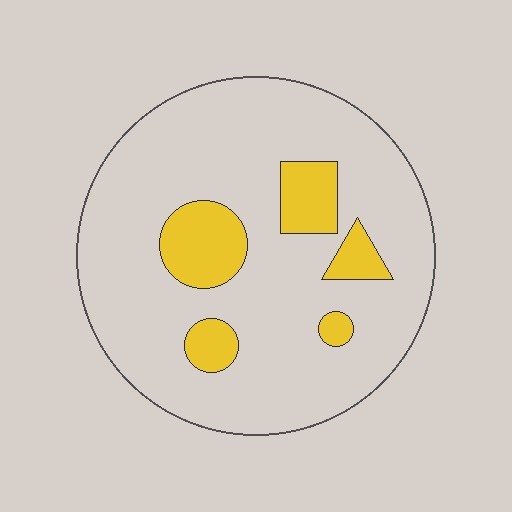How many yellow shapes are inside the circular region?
5.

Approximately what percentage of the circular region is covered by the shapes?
Approximately 15%.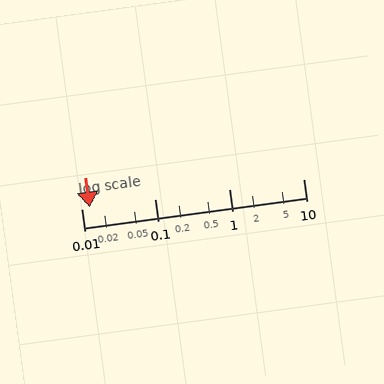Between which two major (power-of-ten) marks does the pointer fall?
The pointer is between 0.01 and 0.1.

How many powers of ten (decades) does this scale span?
The scale spans 3 decades, from 0.01 to 10.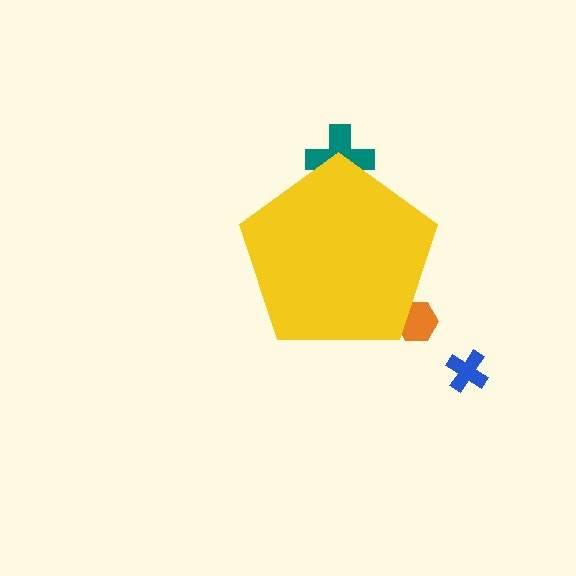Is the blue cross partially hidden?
No, the blue cross is fully visible.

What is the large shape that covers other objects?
A yellow pentagon.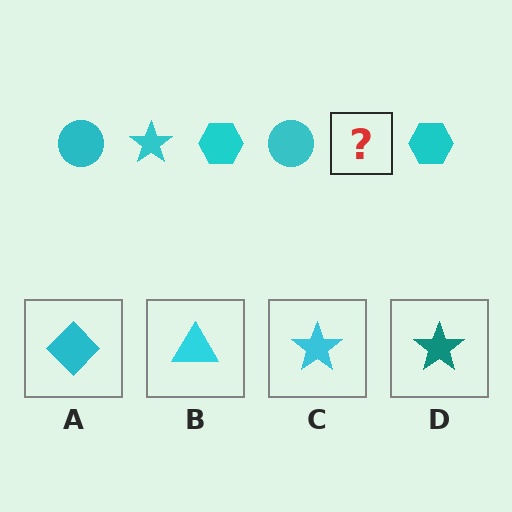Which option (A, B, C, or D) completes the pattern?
C.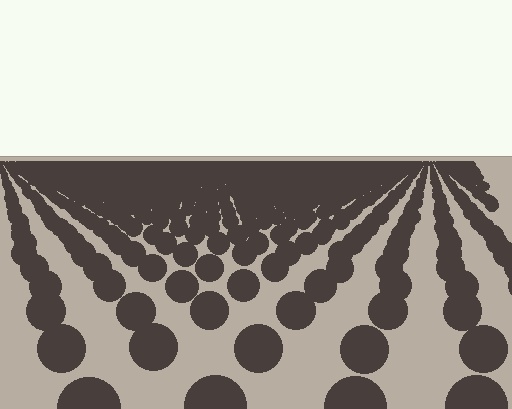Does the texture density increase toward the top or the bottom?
Density increases toward the top.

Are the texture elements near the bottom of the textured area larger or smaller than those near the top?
Larger. Near the bottom, elements are closer to the viewer and appear at a bigger on-screen size.